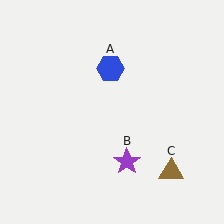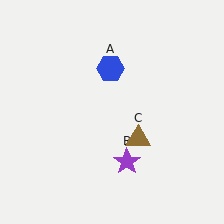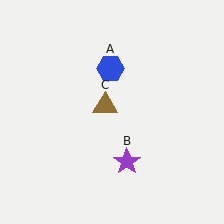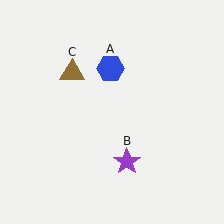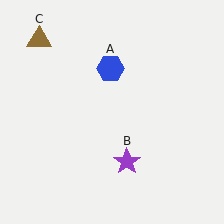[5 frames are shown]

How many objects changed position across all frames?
1 object changed position: brown triangle (object C).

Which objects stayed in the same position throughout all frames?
Blue hexagon (object A) and purple star (object B) remained stationary.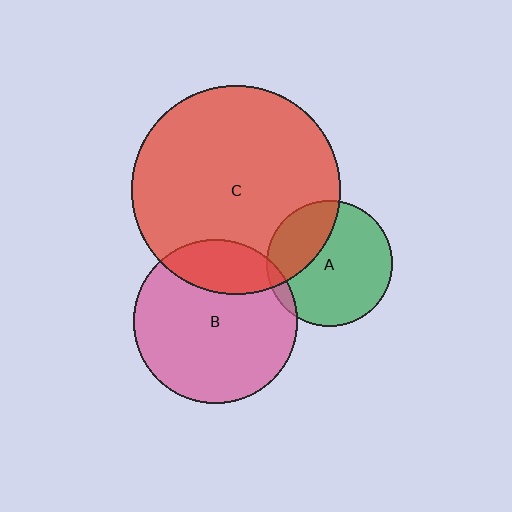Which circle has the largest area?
Circle C (red).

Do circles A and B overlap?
Yes.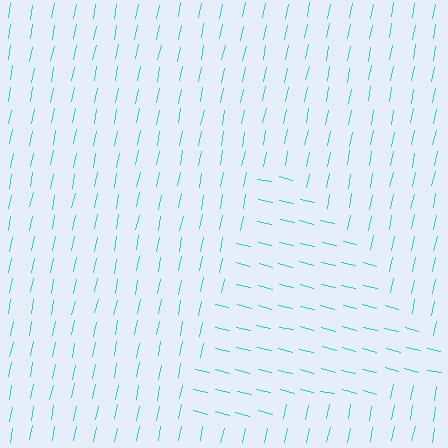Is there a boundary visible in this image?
Yes, there is a texture boundary formed by a change in line orientation.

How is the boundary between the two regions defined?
The boundary is defined purely by a change in line orientation (approximately 87 degrees difference). All lines are the same color and thickness.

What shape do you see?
I see a triangle.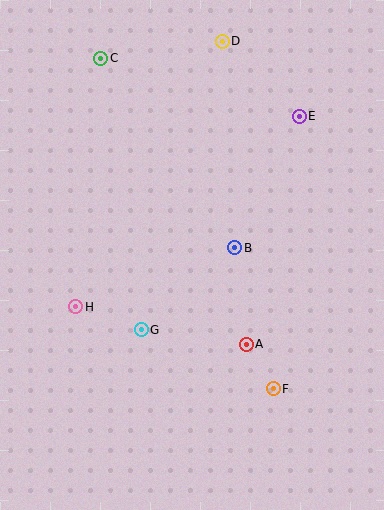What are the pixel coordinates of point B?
Point B is at (235, 248).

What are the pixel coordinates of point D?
Point D is at (222, 41).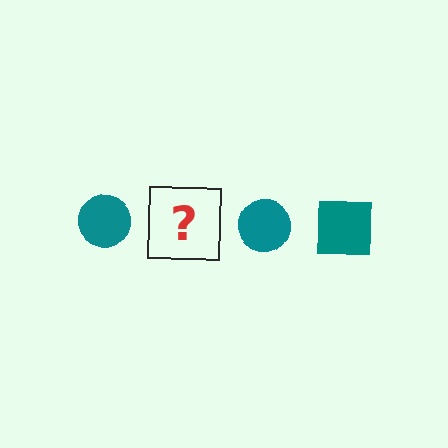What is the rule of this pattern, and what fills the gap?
The rule is that the pattern cycles through circle, square shapes in teal. The gap should be filled with a teal square.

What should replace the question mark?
The question mark should be replaced with a teal square.